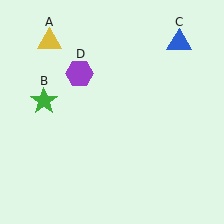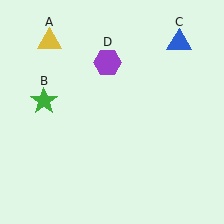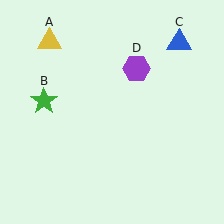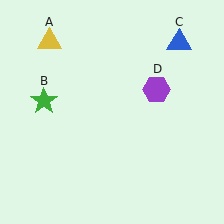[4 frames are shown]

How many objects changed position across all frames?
1 object changed position: purple hexagon (object D).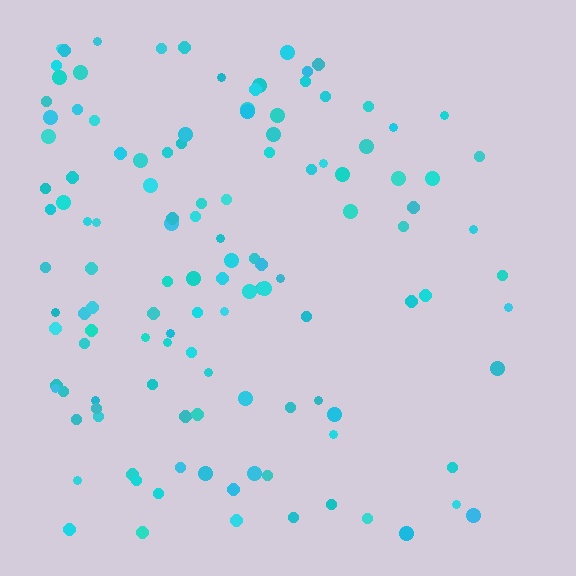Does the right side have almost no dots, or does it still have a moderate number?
Still a moderate number, just noticeably fewer than the left.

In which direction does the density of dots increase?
From right to left, with the left side densest.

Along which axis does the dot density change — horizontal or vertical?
Horizontal.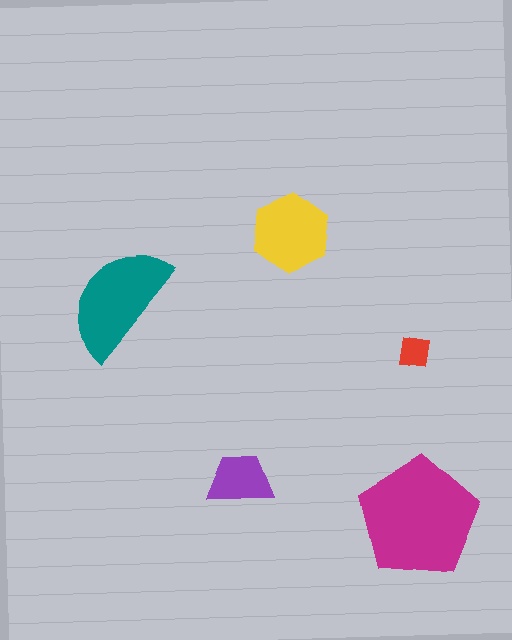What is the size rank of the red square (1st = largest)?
5th.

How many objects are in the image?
There are 5 objects in the image.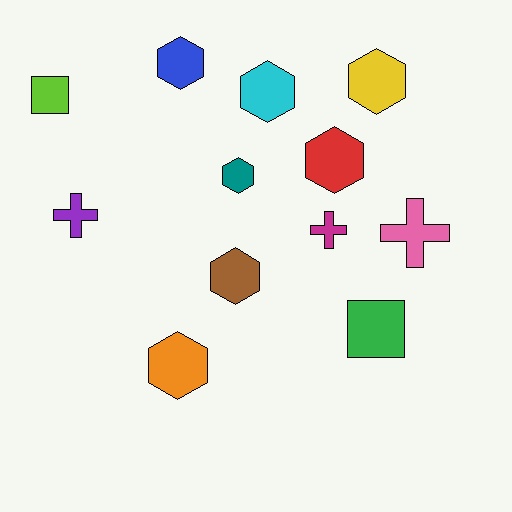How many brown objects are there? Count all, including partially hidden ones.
There is 1 brown object.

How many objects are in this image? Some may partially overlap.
There are 12 objects.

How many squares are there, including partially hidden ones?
There are 2 squares.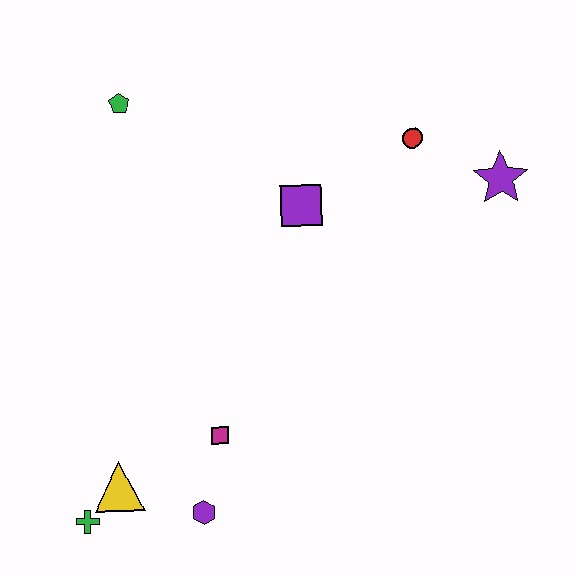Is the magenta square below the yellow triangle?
No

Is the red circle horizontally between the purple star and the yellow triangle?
Yes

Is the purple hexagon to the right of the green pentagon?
Yes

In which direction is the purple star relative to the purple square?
The purple star is to the right of the purple square.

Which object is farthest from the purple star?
The green cross is farthest from the purple star.